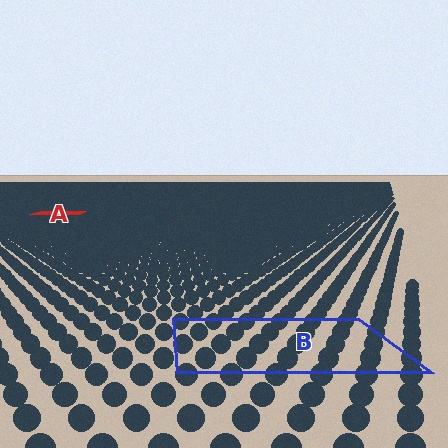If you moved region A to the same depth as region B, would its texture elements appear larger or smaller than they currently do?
They would appear larger. At a closer depth, the same texture elements are projected at a bigger on-screen size.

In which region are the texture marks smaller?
The texture marks are smaller in region A, because it is farther away.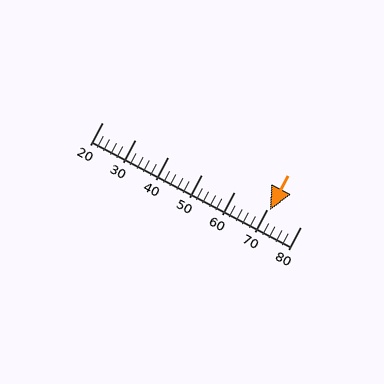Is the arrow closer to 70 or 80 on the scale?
The arrow is closer to 70.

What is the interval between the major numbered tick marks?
The major tick marks are spaced 10 units apart.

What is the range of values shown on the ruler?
The ruler shows values from 20 to 80.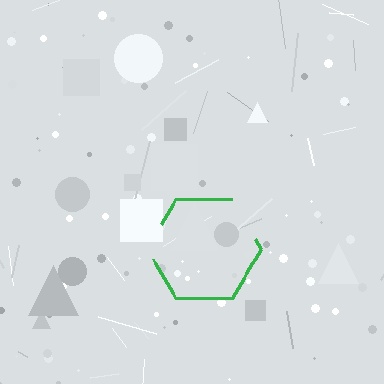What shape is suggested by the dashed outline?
The dashed outline suggests a hexagon.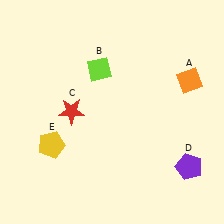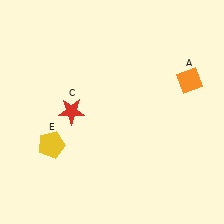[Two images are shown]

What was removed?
The lime diamond (B), the purple pentagon (D) were removed in Image 2.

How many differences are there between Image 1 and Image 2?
There are 2 differences between the two images.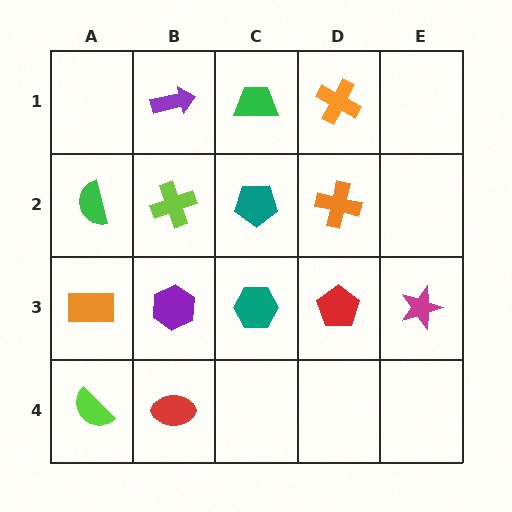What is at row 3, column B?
A purple hexagon.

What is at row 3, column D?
A red pentagon.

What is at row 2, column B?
A lime cross.